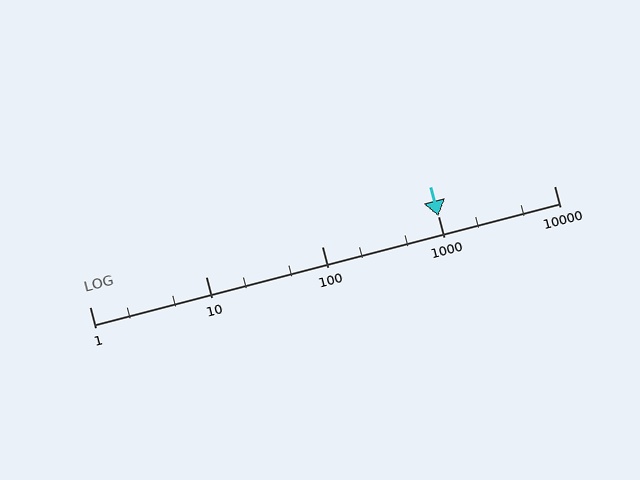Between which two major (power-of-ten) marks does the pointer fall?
The pointer is between 1000 and 10000.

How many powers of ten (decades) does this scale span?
The scale spans 4 decades, from 1 to 10000.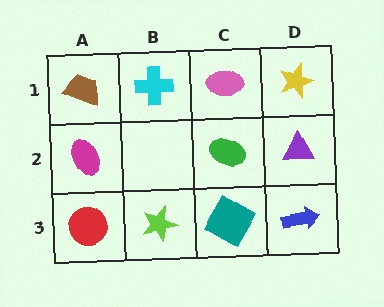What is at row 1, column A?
A brown trapezoid.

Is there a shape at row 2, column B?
No, that cell is empty.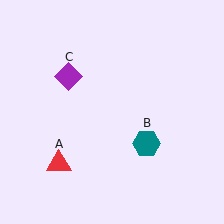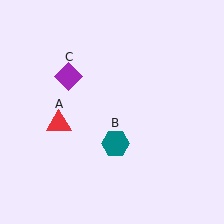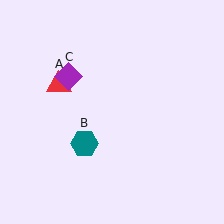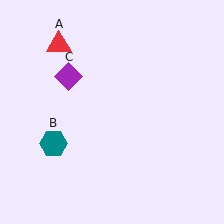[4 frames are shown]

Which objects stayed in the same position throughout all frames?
Purple diamond (object C) remained stationary.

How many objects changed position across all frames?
2 objects changed position: red triangle (object A), teal hexagon (object B).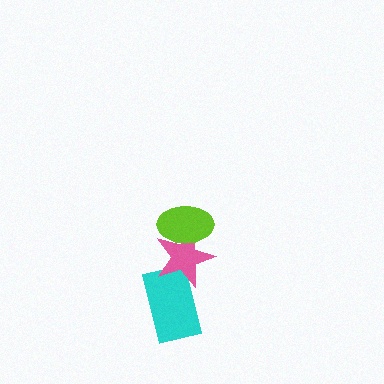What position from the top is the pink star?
The pink star is 2nd from the top.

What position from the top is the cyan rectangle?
The cyan rectangle is 3rd from the top.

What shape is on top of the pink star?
The lime ellipse is on top of the pink star.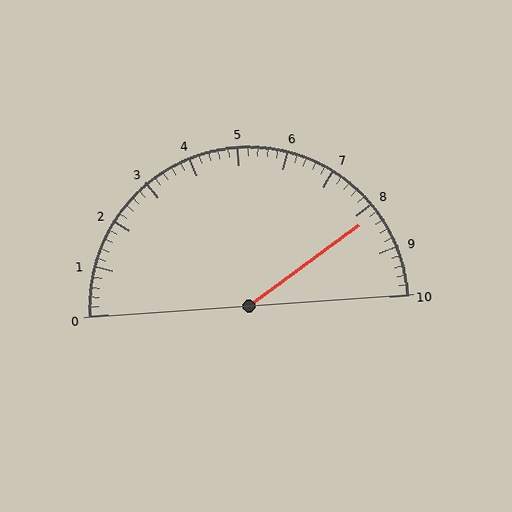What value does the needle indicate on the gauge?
The needle indicates approximately 8.2.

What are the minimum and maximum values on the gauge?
The gauge ranges from 0 to 10.